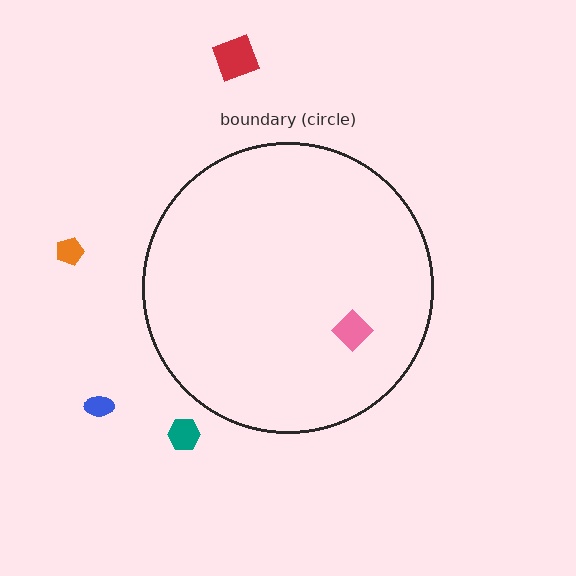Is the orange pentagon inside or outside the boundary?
Outside.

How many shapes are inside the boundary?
1 inside, 4 outside.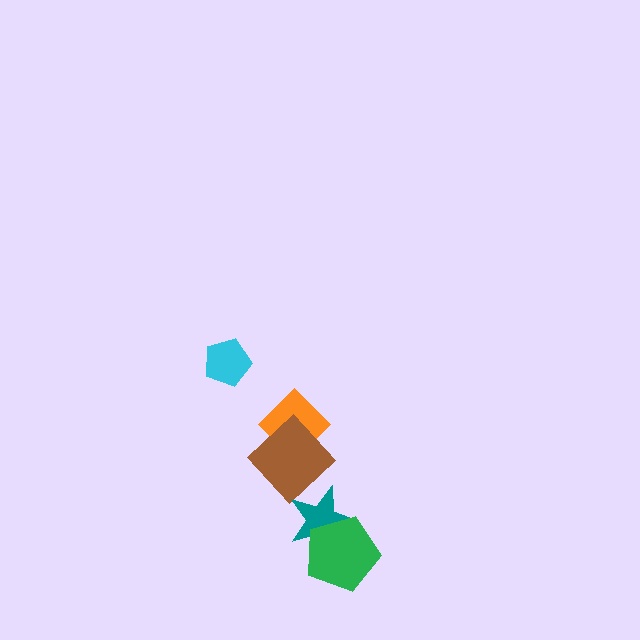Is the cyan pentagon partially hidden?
No, no other shape covers it.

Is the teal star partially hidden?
Yes, it is partially covered by another shape.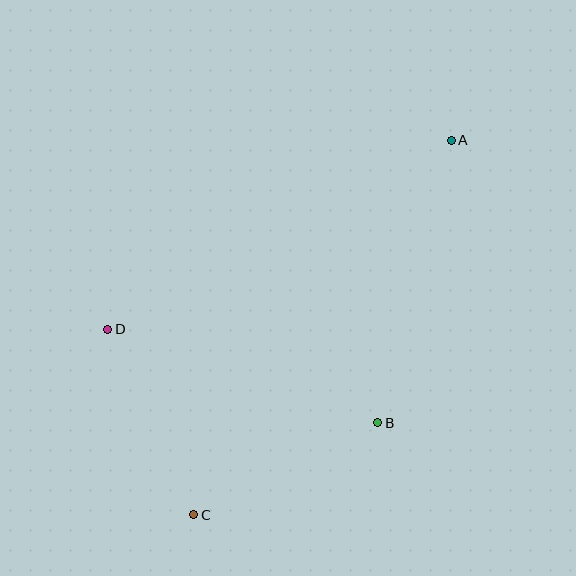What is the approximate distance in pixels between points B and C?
The distance between B and C is approximately 206 pixels.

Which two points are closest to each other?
Points C and D are closest to each other.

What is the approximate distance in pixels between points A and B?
The distance between A and B is approximately 292 pixels.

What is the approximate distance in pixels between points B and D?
The distance between B and D is approximately 286 pixels.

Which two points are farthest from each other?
Points A and C are farthest from each other.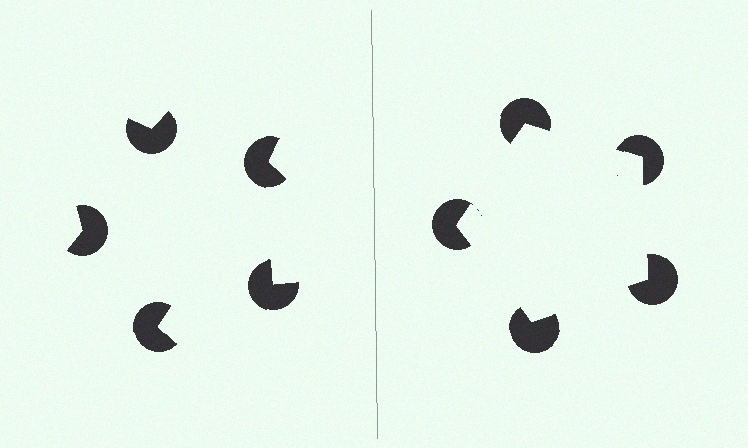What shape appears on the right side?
An illusory pentagon.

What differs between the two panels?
The pac-man discs are positioned identically on both sides; only the wedge orientations differ. On the right they align to a pentagon; on the left they are misaligned.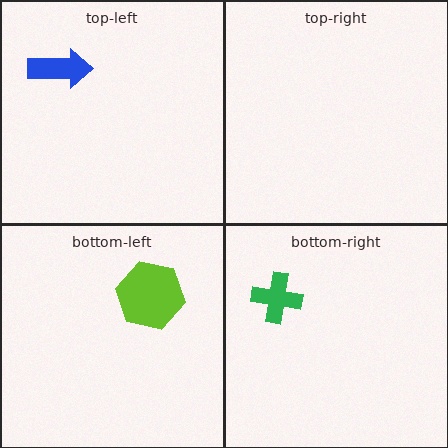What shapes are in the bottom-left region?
The lime hexagon.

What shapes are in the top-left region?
The blue arrow.